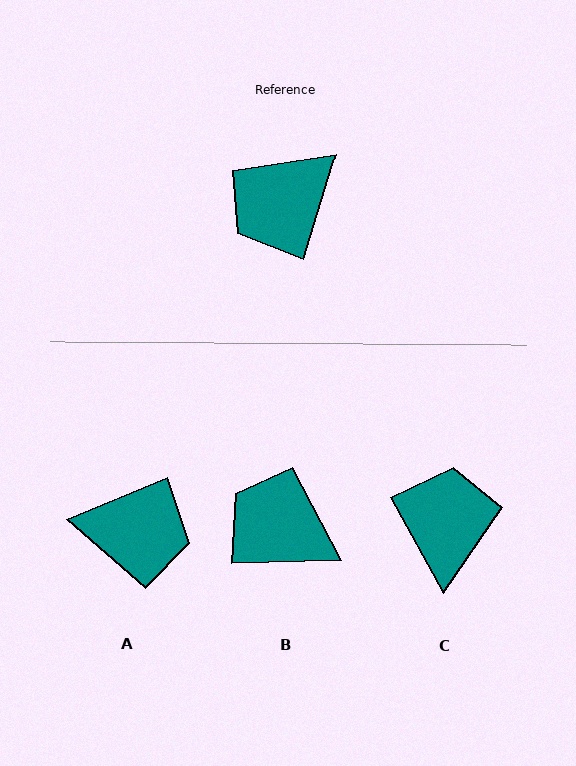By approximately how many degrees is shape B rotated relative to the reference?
Approximately 71 degrees clockwise.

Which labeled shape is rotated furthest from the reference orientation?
C, about 133 degrees away.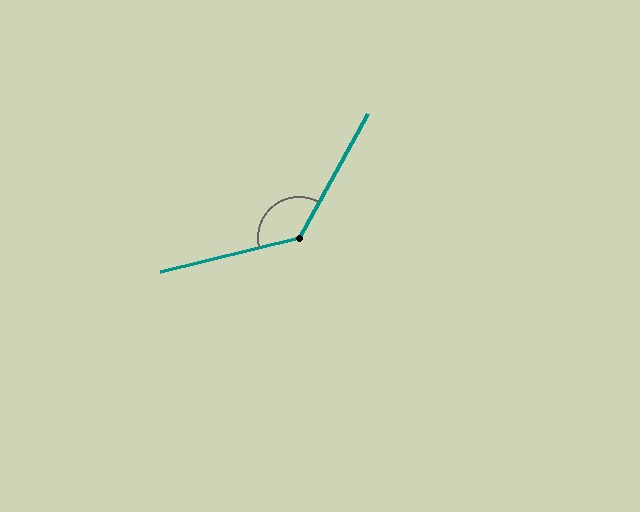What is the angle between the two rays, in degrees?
Approximately 133 degrees.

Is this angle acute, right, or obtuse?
It is obtuse.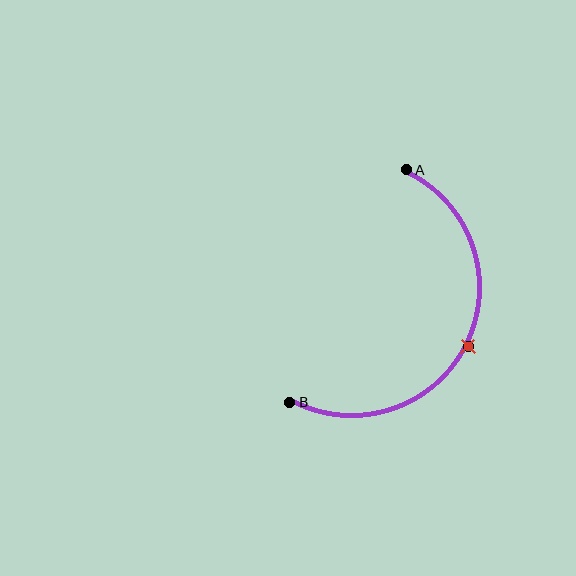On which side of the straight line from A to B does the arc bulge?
The arc bulges to the right of the straight line connecting A and B.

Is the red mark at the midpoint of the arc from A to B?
Yes. The red mark lies on the arc at equal arc-length from both A and B — it is the arc midpoint.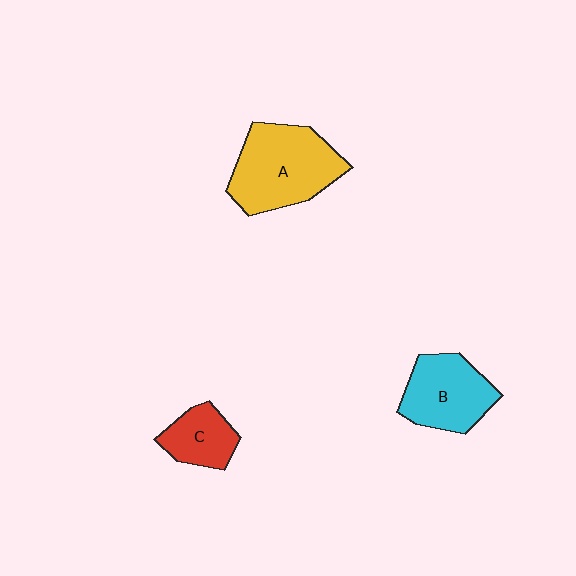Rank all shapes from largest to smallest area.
From largest to smallest: A (yellow), B (cyan), C (red).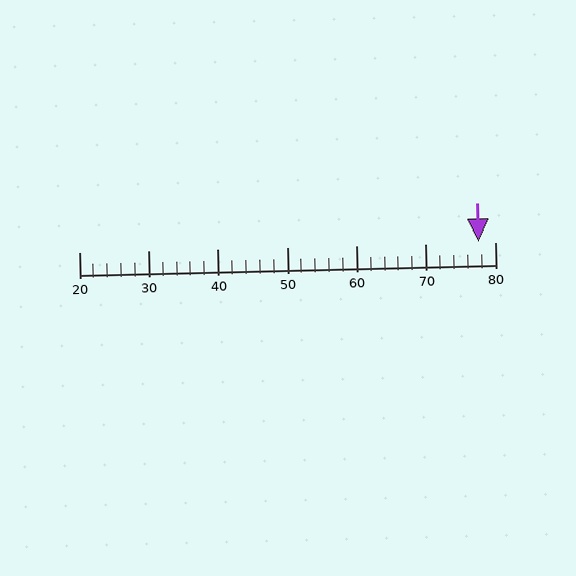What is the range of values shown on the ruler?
The ruler shows values from 20 to 80.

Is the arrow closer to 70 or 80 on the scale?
The arrow is closer to 80.